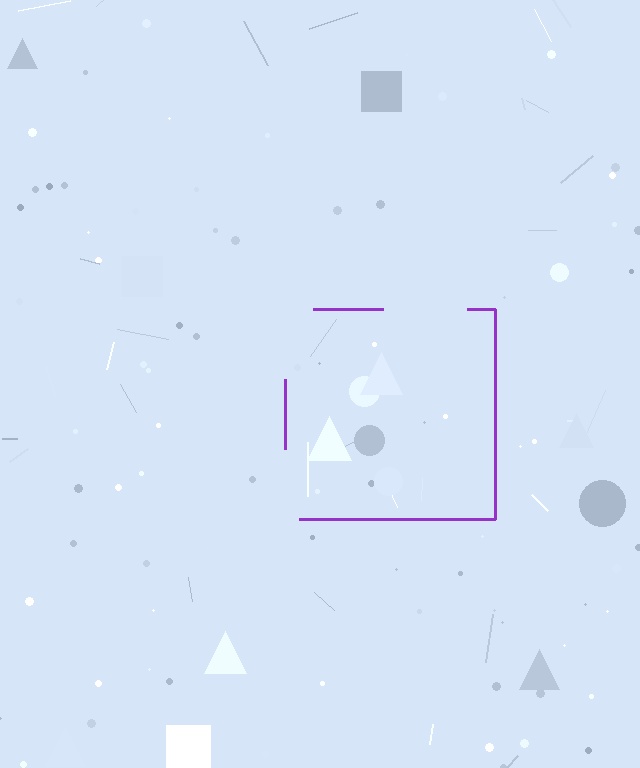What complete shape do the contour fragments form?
The contour fragments form a square.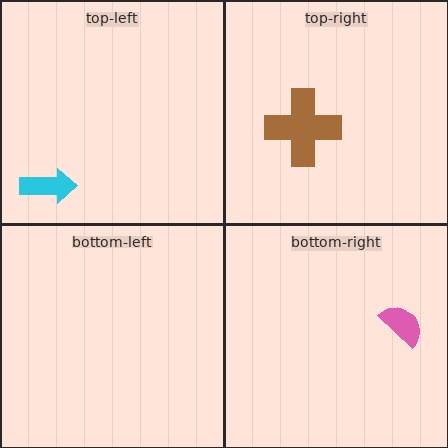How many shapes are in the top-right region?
1.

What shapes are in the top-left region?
The cyan arrow.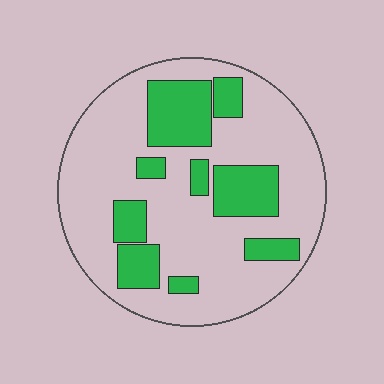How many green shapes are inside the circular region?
9.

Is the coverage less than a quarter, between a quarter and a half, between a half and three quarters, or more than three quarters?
Between a quarter and a half.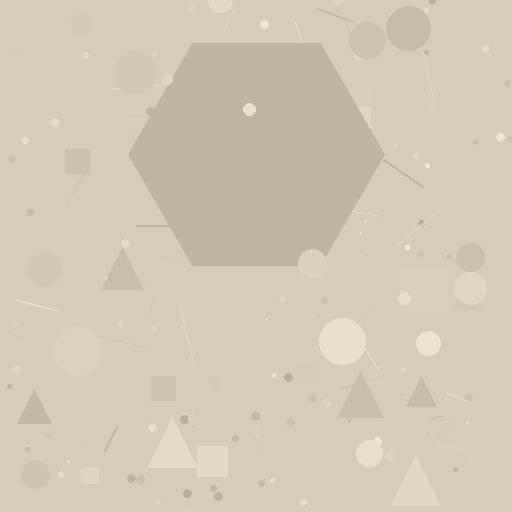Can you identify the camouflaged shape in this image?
The camouflaged shape is a hexagon.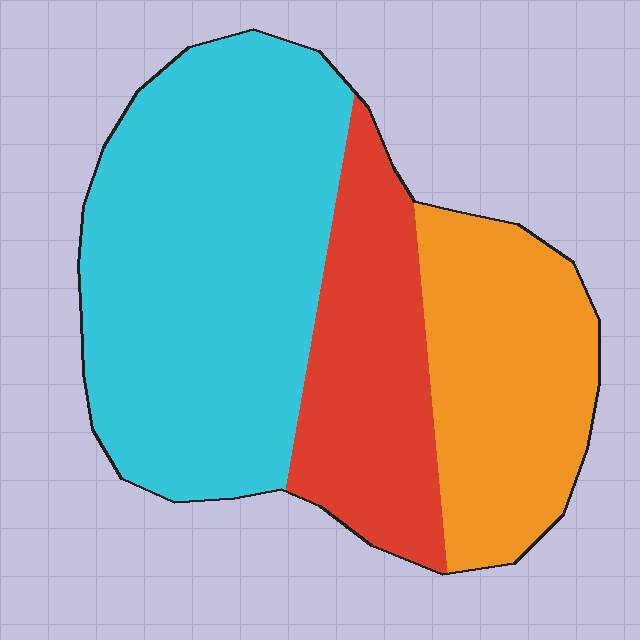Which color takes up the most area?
Cyan, at roughly 50%.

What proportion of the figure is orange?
Orange takes up about one quarter (1/4) of the figure.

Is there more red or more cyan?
Cyan.